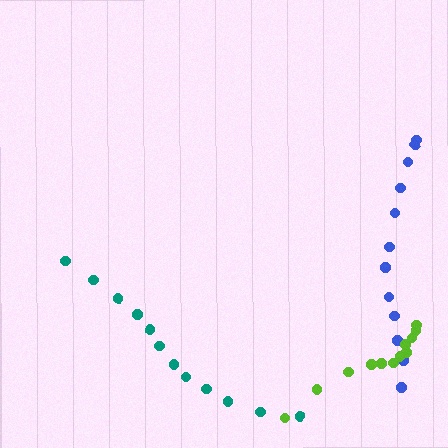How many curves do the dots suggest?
There are 3 distinct paths.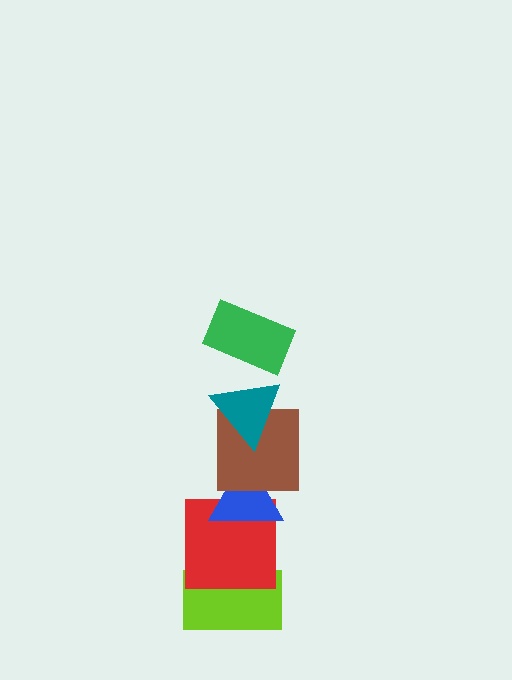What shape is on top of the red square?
The blue triangle is on top of the red square.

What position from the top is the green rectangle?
The green rectangle is 1st from the top.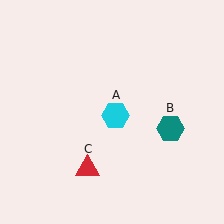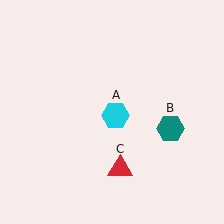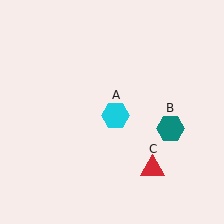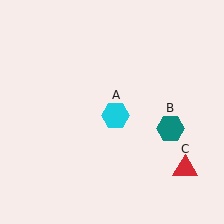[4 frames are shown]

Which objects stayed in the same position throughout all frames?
Cyan hexagon (object A) and teal hexagon (object B) remained stationary.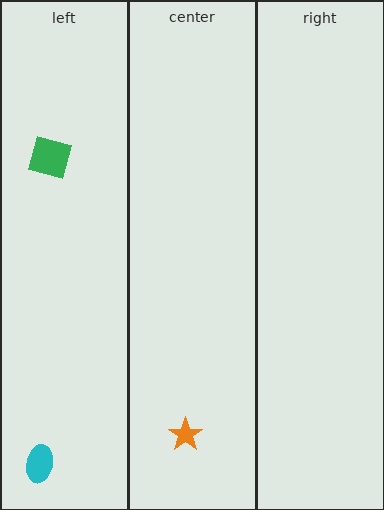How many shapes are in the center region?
1.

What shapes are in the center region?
The orange star.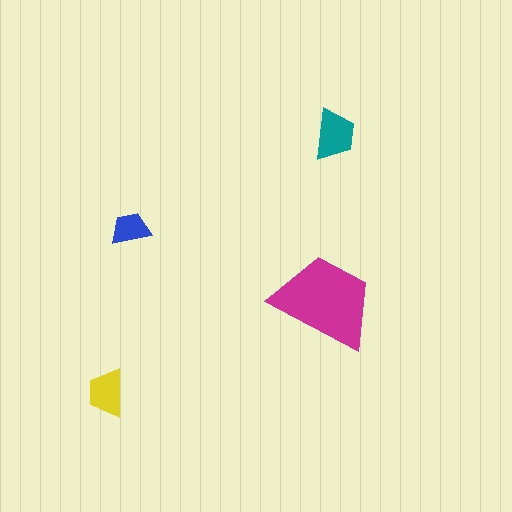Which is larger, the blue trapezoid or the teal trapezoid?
The teal one.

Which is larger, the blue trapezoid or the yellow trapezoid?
The yellow one.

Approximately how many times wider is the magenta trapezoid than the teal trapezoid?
About 2 times wider.